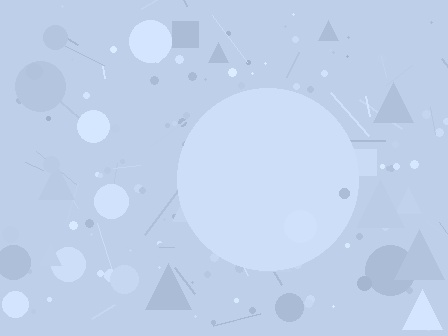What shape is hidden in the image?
A circle is hidden in the image.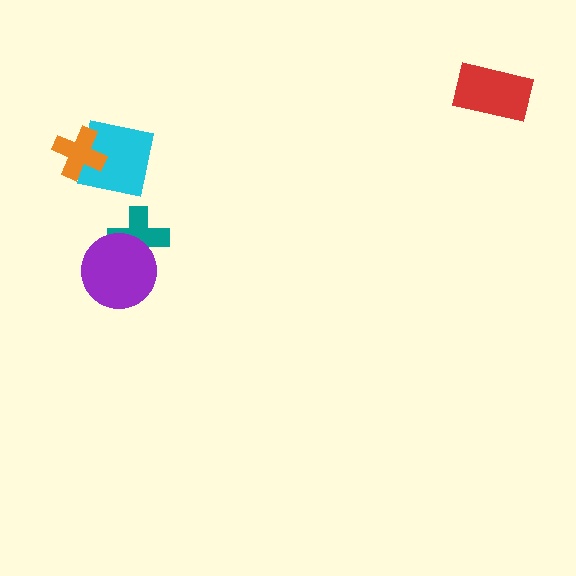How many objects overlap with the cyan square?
1 object overlaps with the cyan square.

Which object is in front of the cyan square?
The orange cross is in front of the cyan square.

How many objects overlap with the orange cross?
1 object overlaps with the orange cross.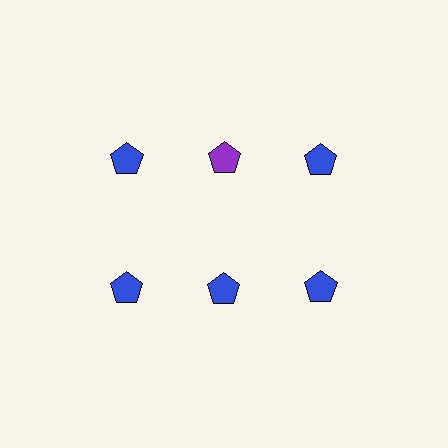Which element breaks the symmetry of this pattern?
The purple pentagon in the top row, second from left column breaks the symmetry. All other shapes are blue pentagons.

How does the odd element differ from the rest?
It has a different color: purple instead of blue.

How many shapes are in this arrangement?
There are 6 shapes arranged in a grid pattern.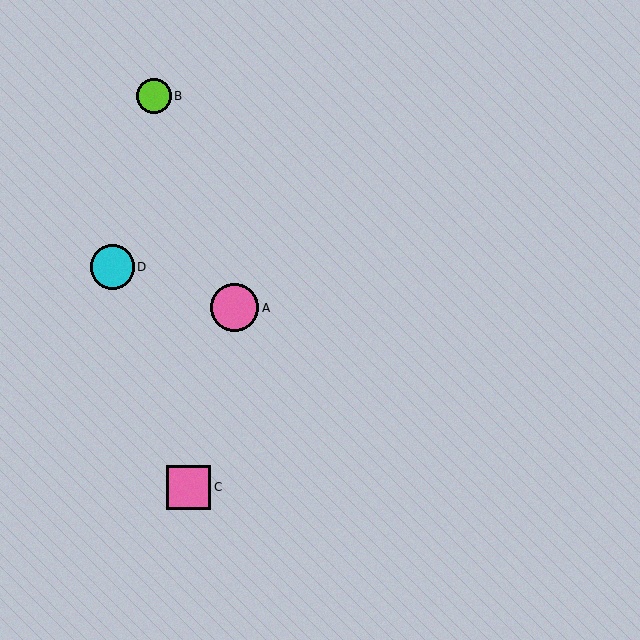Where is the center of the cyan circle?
The center of the cyan circle is at (112, 267).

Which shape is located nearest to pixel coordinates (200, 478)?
The pink square (labeled C) at (189, 488) is nearest to that location.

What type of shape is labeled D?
Shape D is a cyan circle.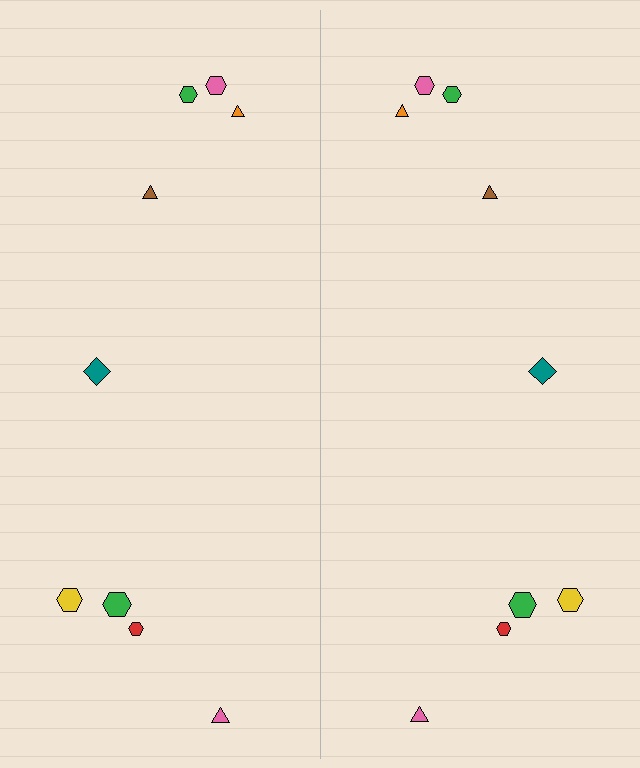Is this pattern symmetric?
Yes, this pattern has bilateral (reflection) symmetry.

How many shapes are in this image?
There are 18 shapes in this image.